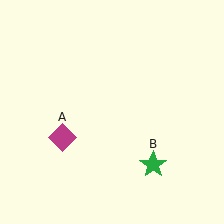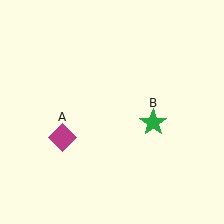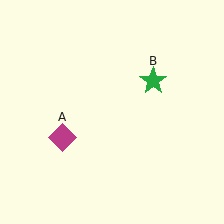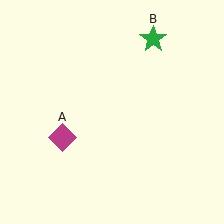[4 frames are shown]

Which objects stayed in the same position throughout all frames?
Magenta diamond (object A) remained stationary.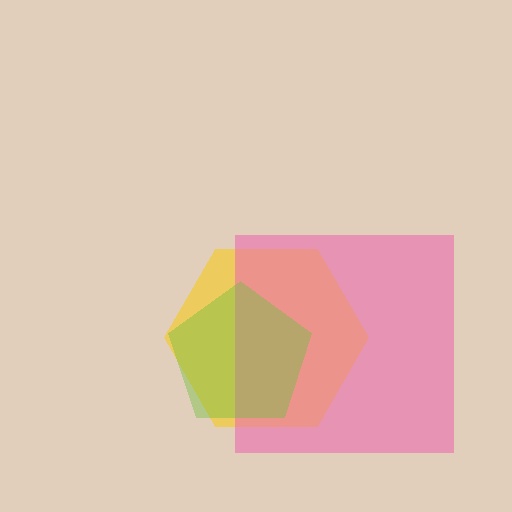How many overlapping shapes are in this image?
There are 3 overlapping shapes in the image.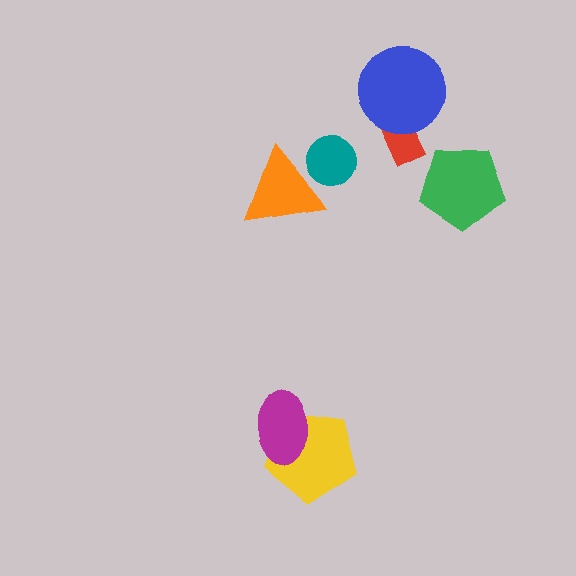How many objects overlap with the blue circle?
1 object overlaps with the blue circle.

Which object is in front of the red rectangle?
The blue circle is in front of the red rectangle.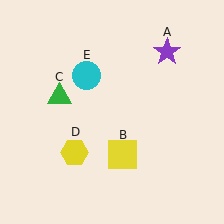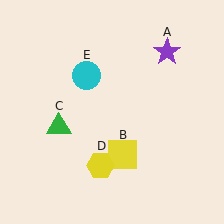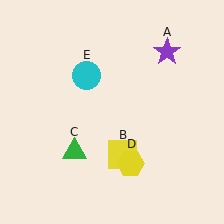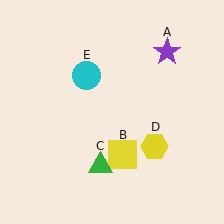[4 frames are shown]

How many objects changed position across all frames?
2 objects changed position: green triangle (object C), yellow hexagon (object D).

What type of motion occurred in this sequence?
The green triangle (object C), yellow hexagon (object D) rotated counterclockwise around the center of the scene.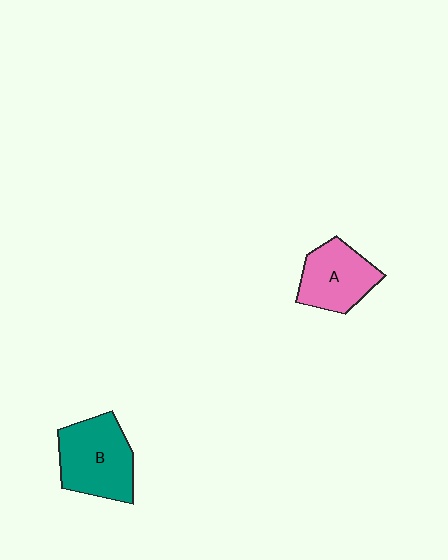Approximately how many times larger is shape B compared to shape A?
Approximately 1.3 times.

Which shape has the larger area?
Shape B (teal).